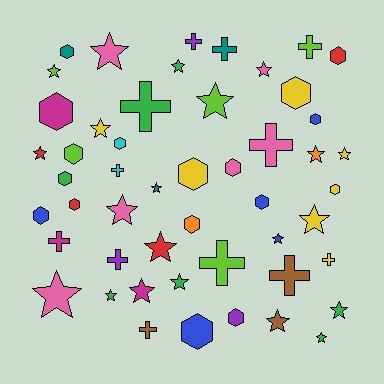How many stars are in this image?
There are 21 stars.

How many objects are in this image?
There are 50 objects.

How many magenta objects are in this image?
There are 3 magenta objects.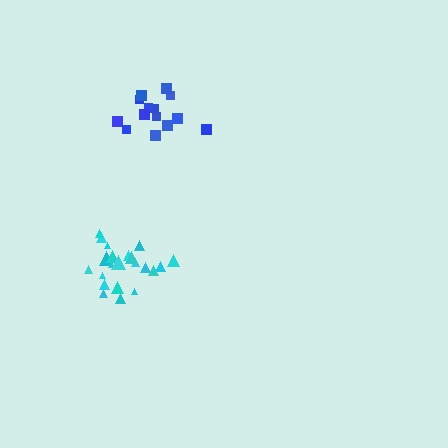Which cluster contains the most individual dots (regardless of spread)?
Cyan (22).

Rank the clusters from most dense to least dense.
cyan, blue.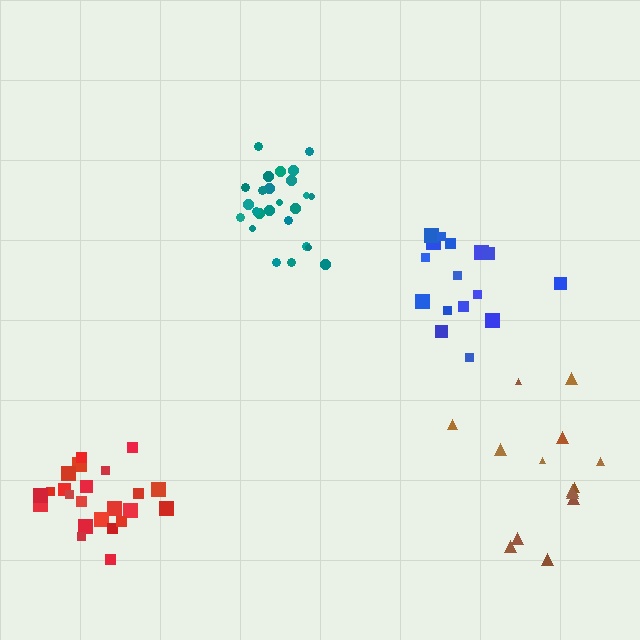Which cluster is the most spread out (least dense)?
Brown.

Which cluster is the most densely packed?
Teal.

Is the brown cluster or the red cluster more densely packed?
Red.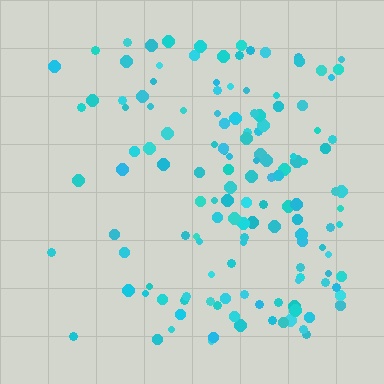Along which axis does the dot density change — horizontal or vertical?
Horizontal.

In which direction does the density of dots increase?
From left to right, with the right side densest.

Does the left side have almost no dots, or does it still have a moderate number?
Still a moderate number, just noticeably fewer than the right.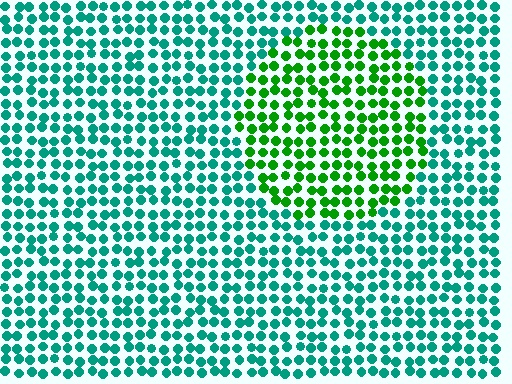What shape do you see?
I see a circle.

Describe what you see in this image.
The image is filled with small teal elements in a uniform arrangement. A circle-shaped region is visible where the elements are tinted to a slightly different hue, forming a subtle color boundary.